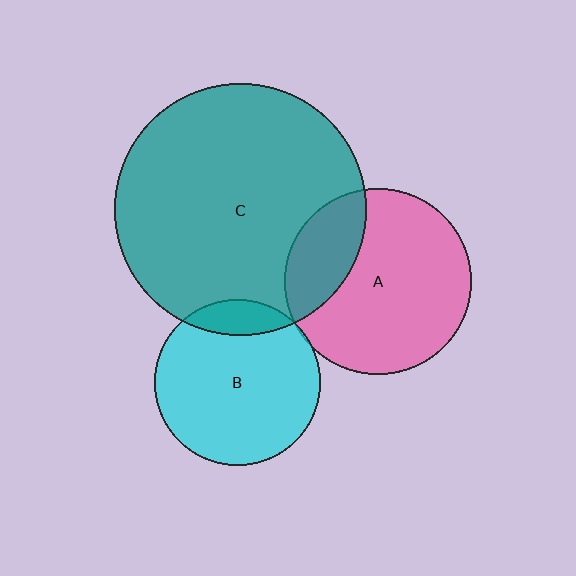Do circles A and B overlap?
Yes.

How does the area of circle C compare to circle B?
Approximately 2.3 times.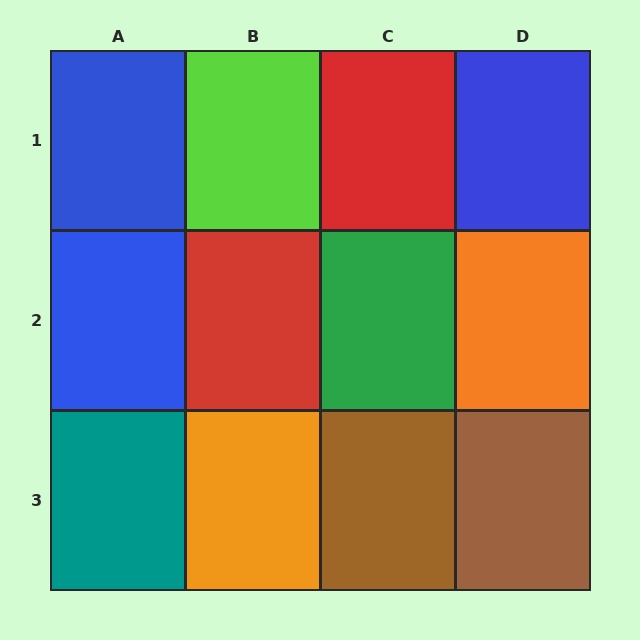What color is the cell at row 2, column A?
Blue.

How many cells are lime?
1 cell is lime.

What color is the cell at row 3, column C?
Brown.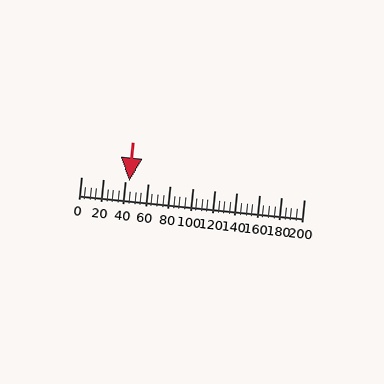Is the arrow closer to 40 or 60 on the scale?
The arrow is closer to 40.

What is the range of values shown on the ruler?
The ruler shows values from 0 to 200.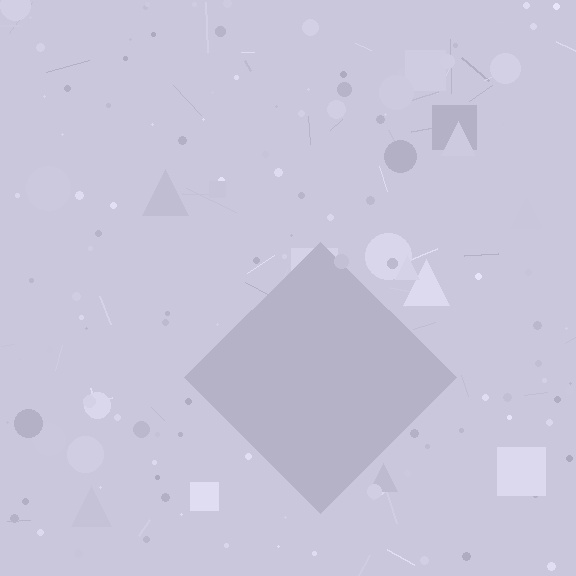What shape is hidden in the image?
A diamond is hidden in the image.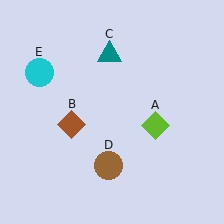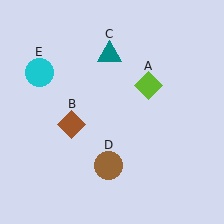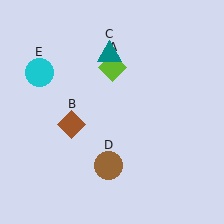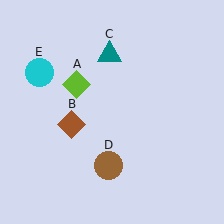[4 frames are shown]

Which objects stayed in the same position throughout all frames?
Brown diamond (object B) and teal triangle (object C) and brown circle (object D) and cyan circle (object E) remained stationary.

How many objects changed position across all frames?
1 object changed position: lime diamond (object A).